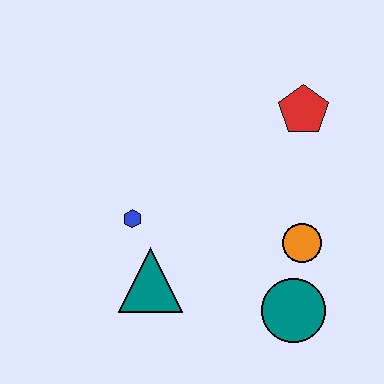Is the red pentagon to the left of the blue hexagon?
No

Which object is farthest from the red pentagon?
The teal triangle is farthest from the red pentagon.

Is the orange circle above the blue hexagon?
No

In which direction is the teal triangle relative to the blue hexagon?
The teal triangle is below the blue hexagon.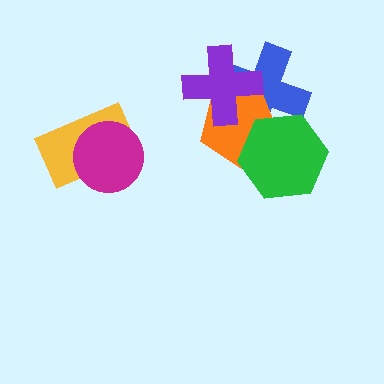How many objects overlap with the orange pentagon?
3 objects overlap with the orange pentagon.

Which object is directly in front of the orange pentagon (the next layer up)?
The green hexagon is directly in front of the orange pentagon.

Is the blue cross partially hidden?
Yes, it is partially covered by another shape.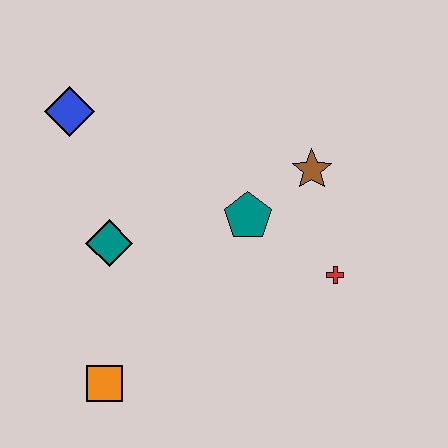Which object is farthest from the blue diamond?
The red cross is farthest from the blue diamond.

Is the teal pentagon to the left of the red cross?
Yes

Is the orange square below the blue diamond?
Yes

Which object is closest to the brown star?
The teal pentagon is closest to the brown star.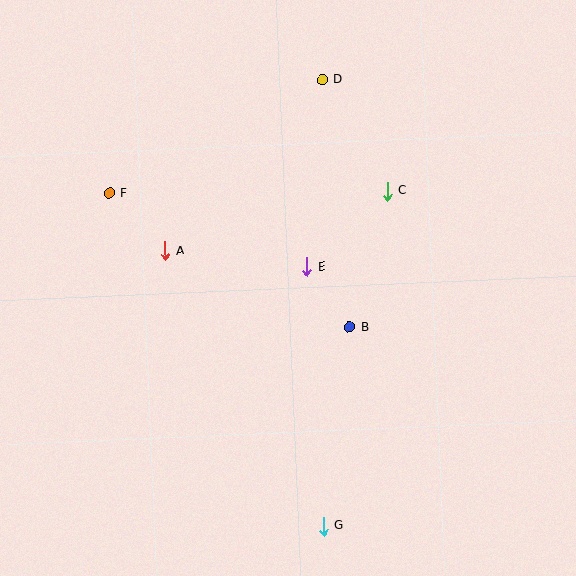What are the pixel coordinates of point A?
Point A is at (165, 251).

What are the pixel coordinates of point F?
Point F is at (109, 193).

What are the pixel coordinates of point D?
Point D is at (323, 80).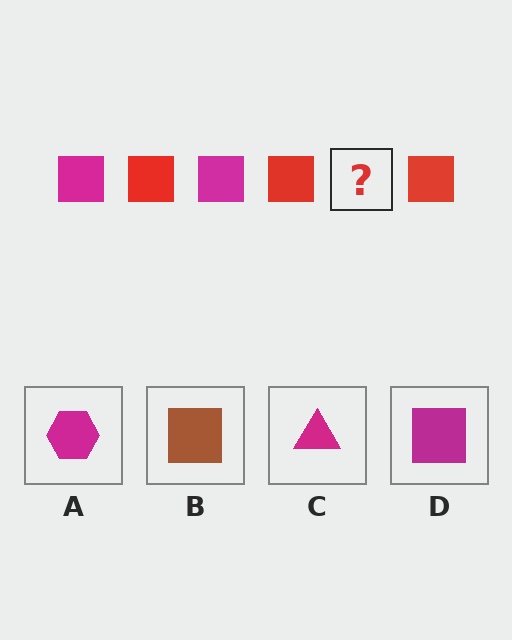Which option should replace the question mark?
Option D.